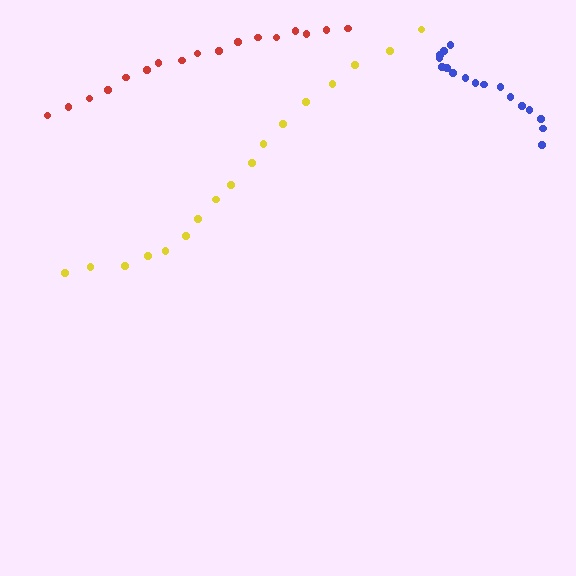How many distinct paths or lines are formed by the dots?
There are 3 distinct paths.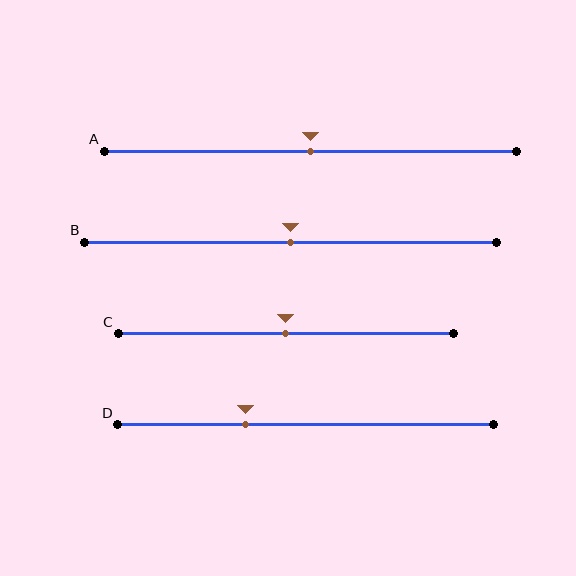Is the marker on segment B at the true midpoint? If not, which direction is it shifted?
Yes, the marker on segment B is at the true midpoint.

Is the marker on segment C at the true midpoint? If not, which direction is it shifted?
Yes, the marker on segment C is at the true midpoint.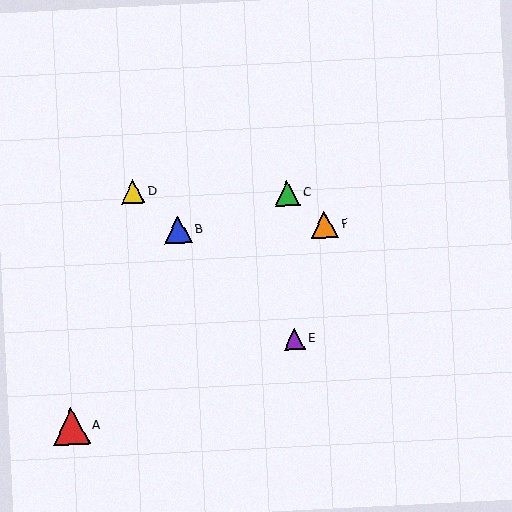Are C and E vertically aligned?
Yes, both are at x≈287.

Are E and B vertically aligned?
No, E is at x≈294 and B is at x≈178.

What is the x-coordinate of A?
Object A is at x≈71.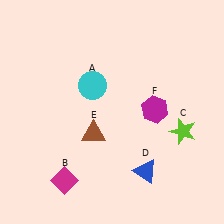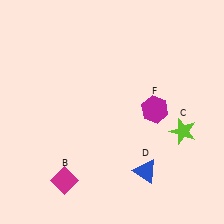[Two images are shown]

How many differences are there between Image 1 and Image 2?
There are 2 differences between the two images.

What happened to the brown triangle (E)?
The brown triangle (E) was removed in Image 2. It was in the bottom-left area of Image 1.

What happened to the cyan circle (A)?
The cyan circle (A) was removed in Image 2. It was in the top-left area of Image 1.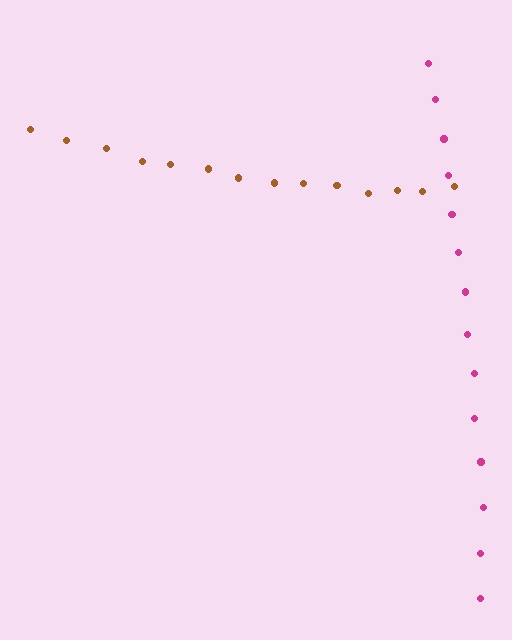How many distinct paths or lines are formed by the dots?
There are 2 distinct paths.